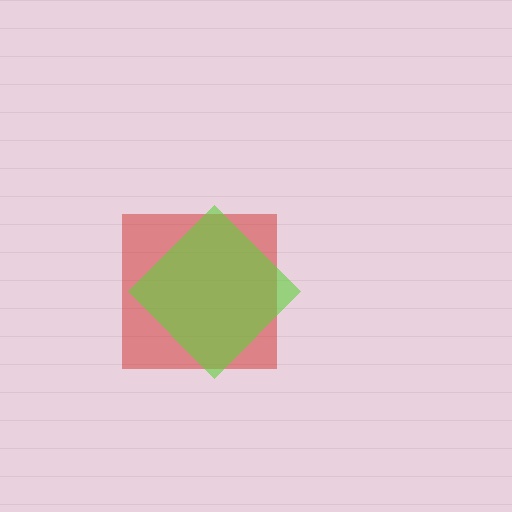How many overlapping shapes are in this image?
There are 2 overlapping shapes in the image.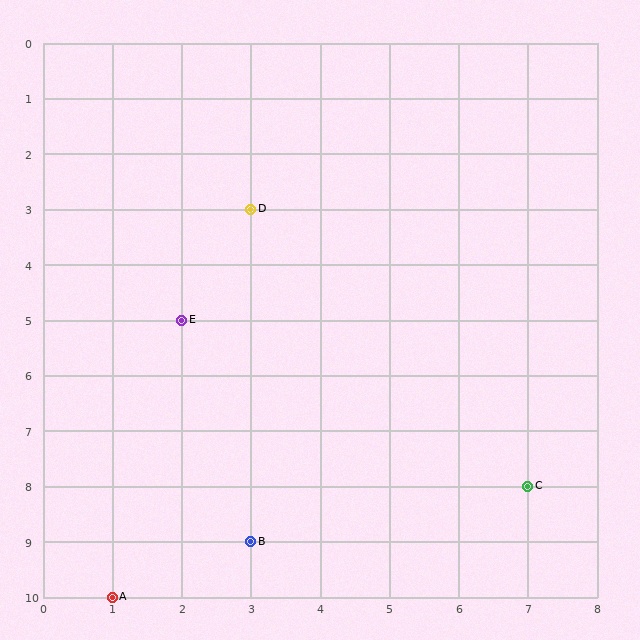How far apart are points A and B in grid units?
Points A and B are 2 columns and 1 row apart (about 2.2 grid units diagonally).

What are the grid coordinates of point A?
Point A is at grid coordinates (1, 10).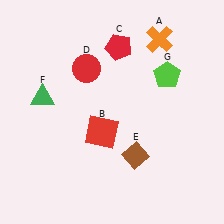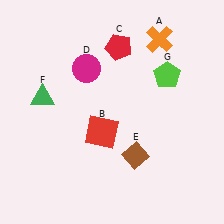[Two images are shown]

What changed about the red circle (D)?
In Image 1, D is red. In Image 2, it changed to magenta.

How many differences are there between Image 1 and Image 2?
There is 1 difference between the two images.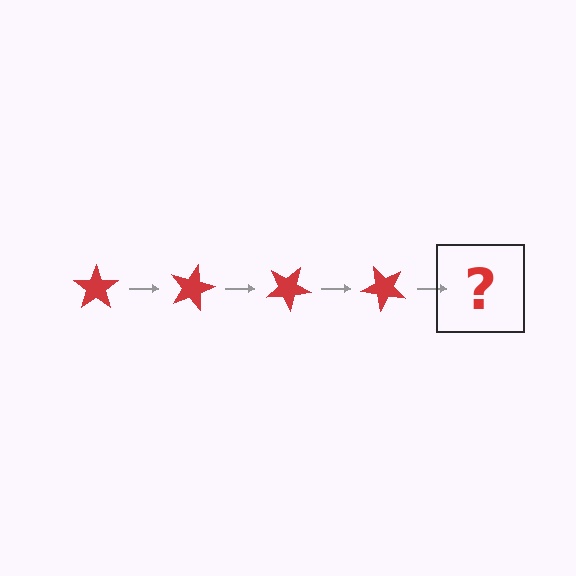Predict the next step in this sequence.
The next step is a red star rotated 60 degrees.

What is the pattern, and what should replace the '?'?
The pattern is that the star rotates 15 degrees each step. The '?' should be a red star rotated 60 degrees.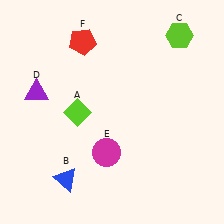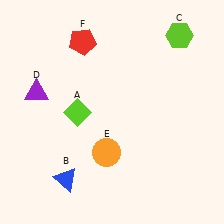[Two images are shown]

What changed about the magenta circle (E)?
In Image 1, E is magenta. In Image 2, it changed to orange.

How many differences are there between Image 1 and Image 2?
There is 1 difference between the two images.